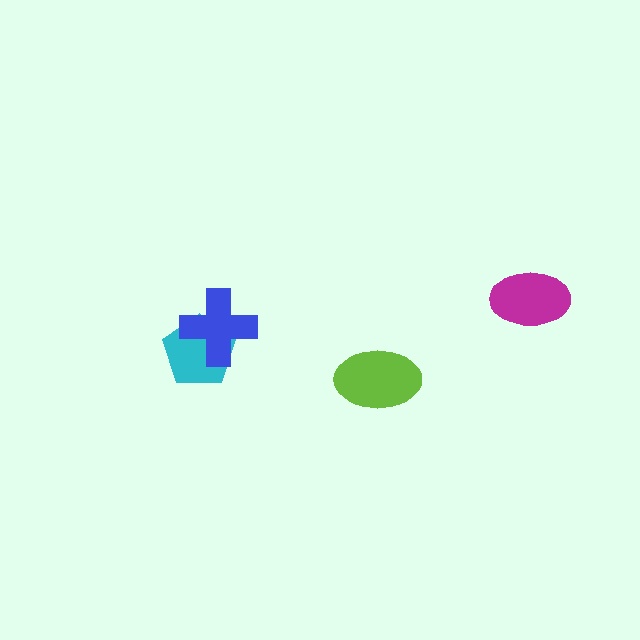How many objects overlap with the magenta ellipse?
0 objects overlap with the magenta ellipse.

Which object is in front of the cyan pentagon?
The blue cross is in front of the cyan pentagon.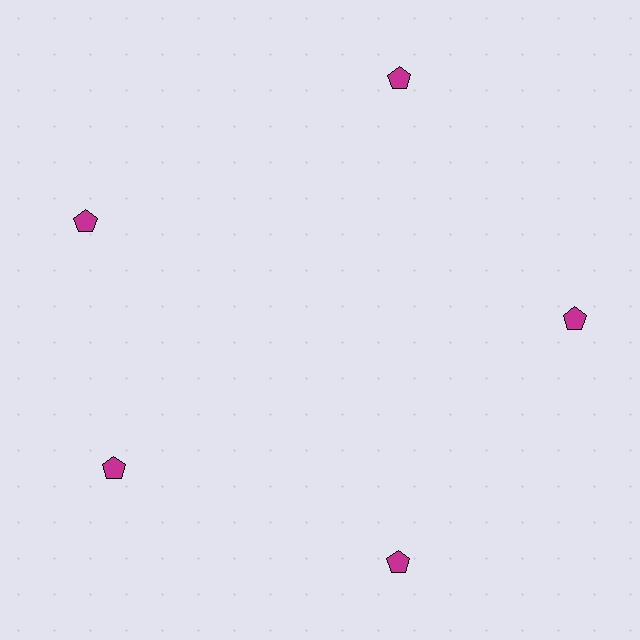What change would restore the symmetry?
The symmetry would be restored by rotating it back into even spacing with its neighbors so that all 5 pentagons sit at equal angles and equal distance from the center.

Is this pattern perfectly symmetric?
No. The 5 magenta pentagons are arranged in a ring, but one element near the 10 o'clock position is rotated out of alignment along the ring, breaking the 5-fold rotational symmetry.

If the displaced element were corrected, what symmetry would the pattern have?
It would have 5-fold rotational symmetry — the pattern would map onto itself every 72 degrees.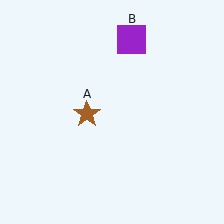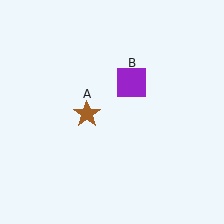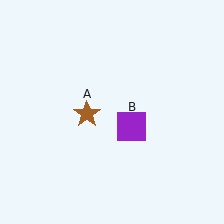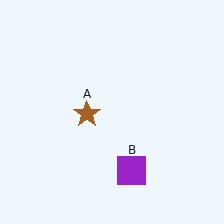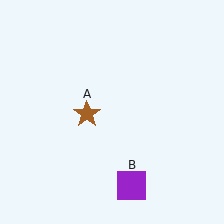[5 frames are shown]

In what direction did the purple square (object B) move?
The purple square (object B) moved down.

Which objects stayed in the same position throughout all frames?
Brown star (object A) remained stationary.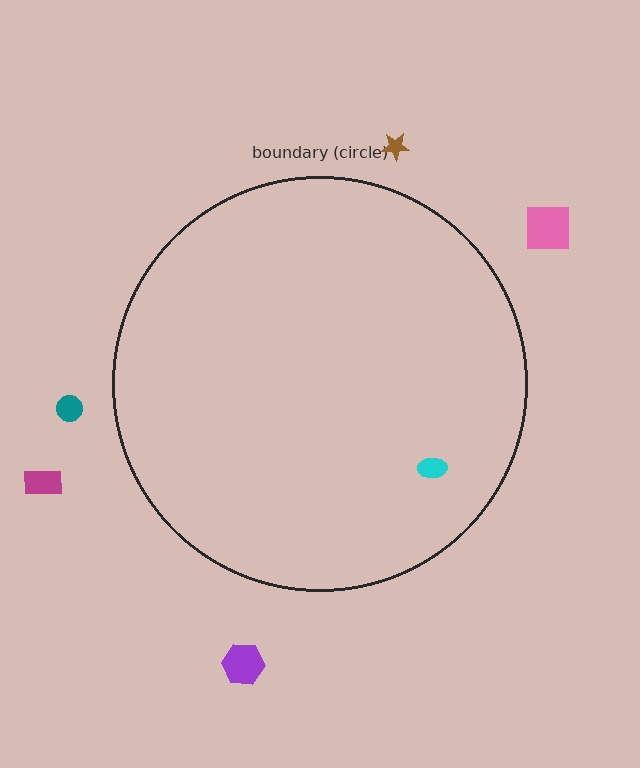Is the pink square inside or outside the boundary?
Outside.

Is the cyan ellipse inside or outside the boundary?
Inside.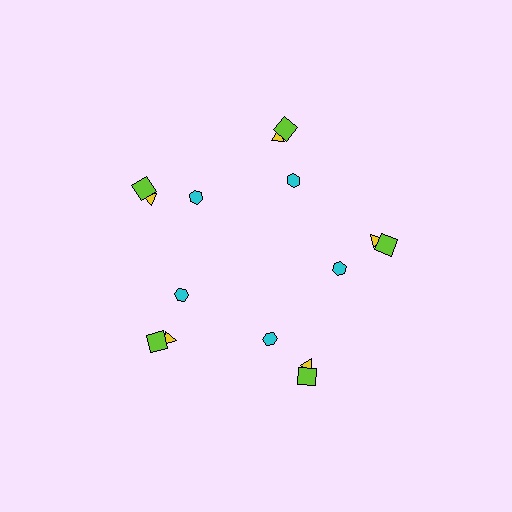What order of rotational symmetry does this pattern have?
This pattern has 5-fold rotational symmetry.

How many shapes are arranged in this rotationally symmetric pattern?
There are 15 shapes, arranged in 5 groups of 3.